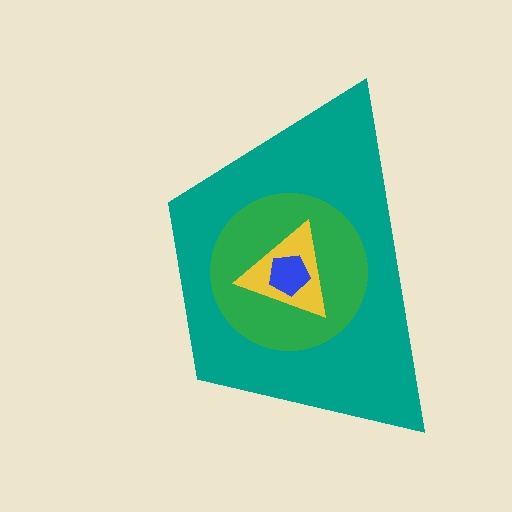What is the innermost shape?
The blue pentagon.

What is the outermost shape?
The teal trapezoid.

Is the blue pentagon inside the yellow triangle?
Yes.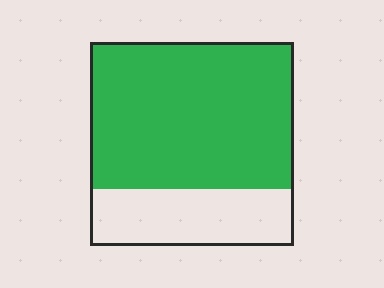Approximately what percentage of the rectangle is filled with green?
Approximately 70%.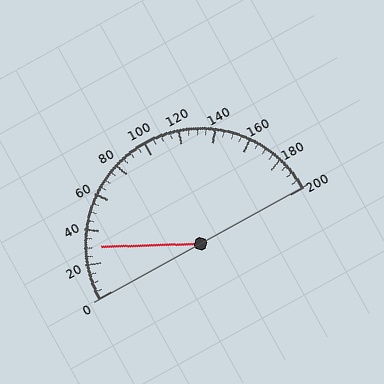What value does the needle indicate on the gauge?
The needle indicates approximately 30.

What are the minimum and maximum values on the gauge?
The gauge ranges from 0 to 200.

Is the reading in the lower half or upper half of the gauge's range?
The reading is in the lower half of the range (0 to 200).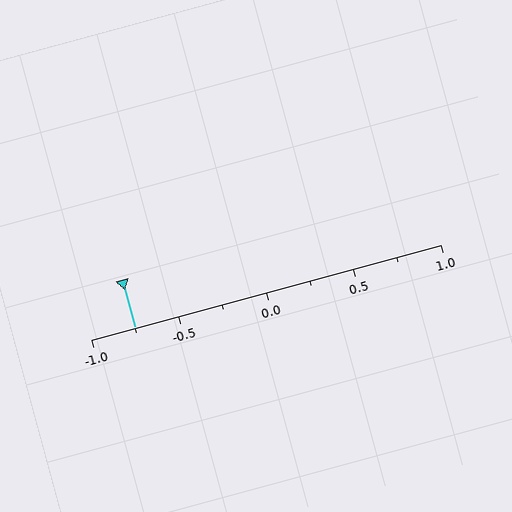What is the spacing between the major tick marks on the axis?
The major ticks are spaced 0.5 apart.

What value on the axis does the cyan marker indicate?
The marker indicates approximately -0.75.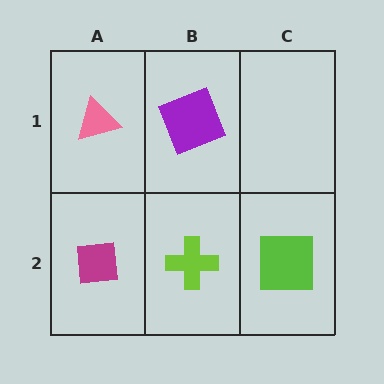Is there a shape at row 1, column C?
No, that cell is empty.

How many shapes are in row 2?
3 shapes.